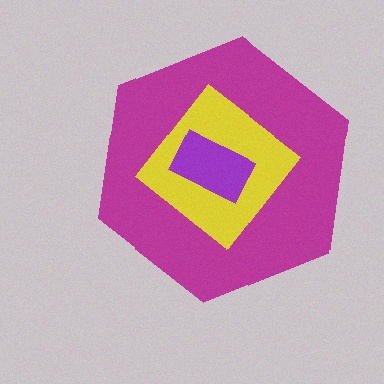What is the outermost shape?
The magenta hexagon.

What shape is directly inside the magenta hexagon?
The yellow diamond.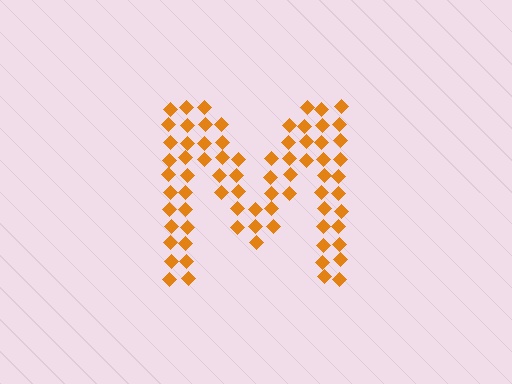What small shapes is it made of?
It is made of small diamonds.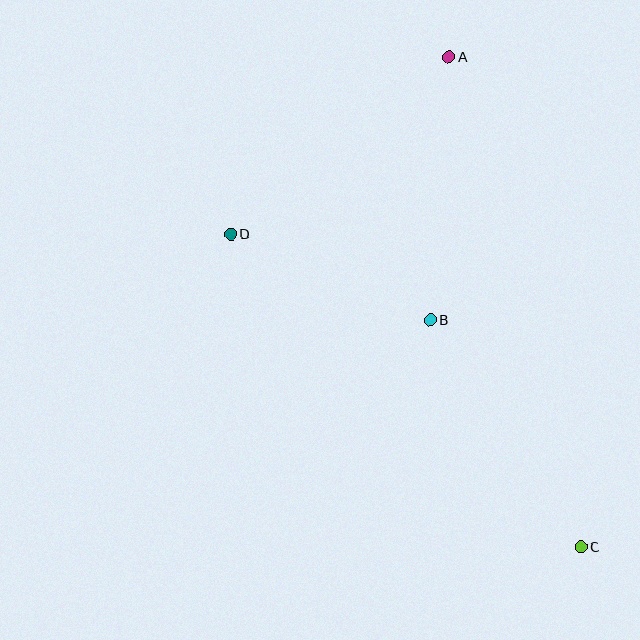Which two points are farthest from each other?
Points A and C are farthest from each other.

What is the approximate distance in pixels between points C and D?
The distance between C and D is approximately 470 pixels.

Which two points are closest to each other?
Points B and D are closest to each other.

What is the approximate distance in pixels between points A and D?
The distance between A and D is approximately 281 pixels.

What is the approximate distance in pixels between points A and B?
The distance between A and B is approximately 264 pixels.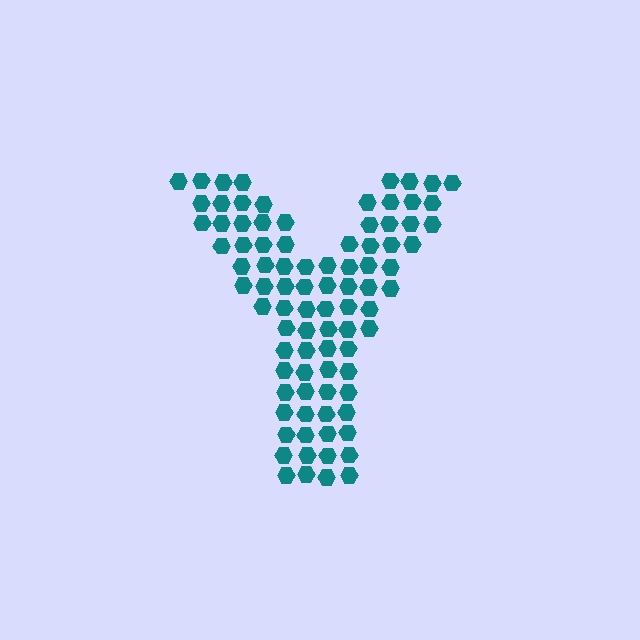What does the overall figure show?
The overall figure shows the letter Y.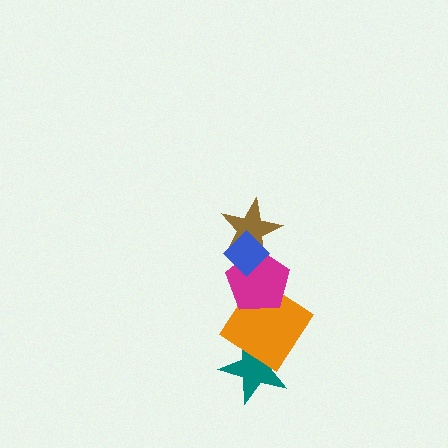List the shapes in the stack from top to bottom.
From top to bottom: the blue diamond, the brown star, the magenta pentagon, the orange diamond, the teal star.